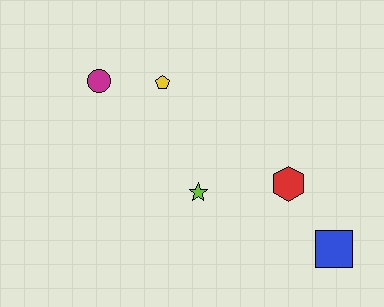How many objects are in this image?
There are 5 objects.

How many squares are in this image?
There is 1 square.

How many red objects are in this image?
There is 1 red object.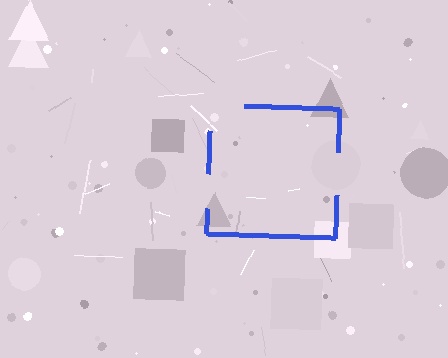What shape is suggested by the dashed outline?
The dashed outline suggests a square.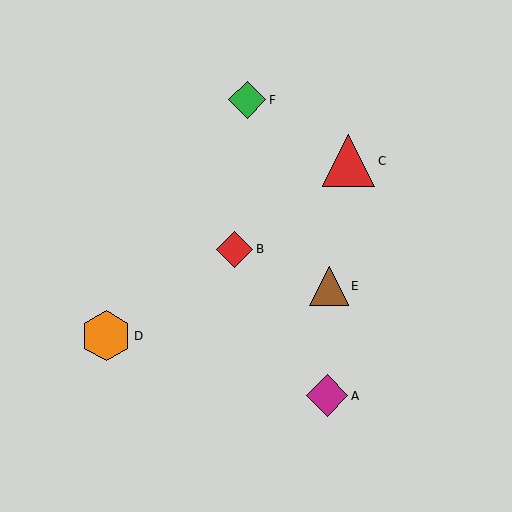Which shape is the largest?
The red triangle (labeled C) is the largest.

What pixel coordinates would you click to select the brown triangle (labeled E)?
Click at (329, 286) to select the brown triangle E.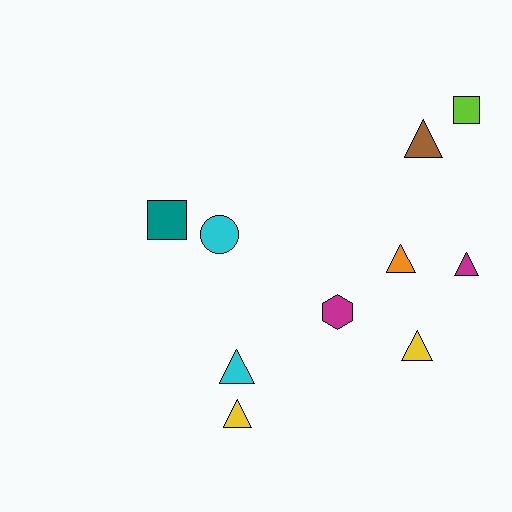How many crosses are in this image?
There are no crosses.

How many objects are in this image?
There are 10 objects.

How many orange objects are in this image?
There is 1 orange object.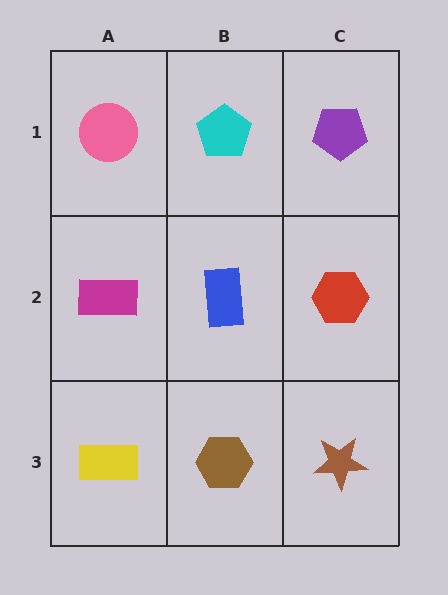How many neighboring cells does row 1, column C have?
2.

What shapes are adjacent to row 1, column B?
A blue rectangle (row 2, column B), a pink circle (row 1, column A), a purple pentagon (row 1, column C).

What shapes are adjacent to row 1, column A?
A magenta rectangle (row 2, column A), a cyan pentagon (row 1, column B).